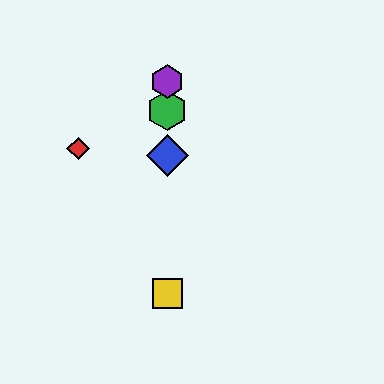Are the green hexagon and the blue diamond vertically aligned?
Yes, both are at x≈167.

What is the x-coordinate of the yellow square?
The yellow square is at x≈167.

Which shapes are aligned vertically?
The blue diamond, the green hexagon, the yellow square, the purple hexagon are aligned vertically.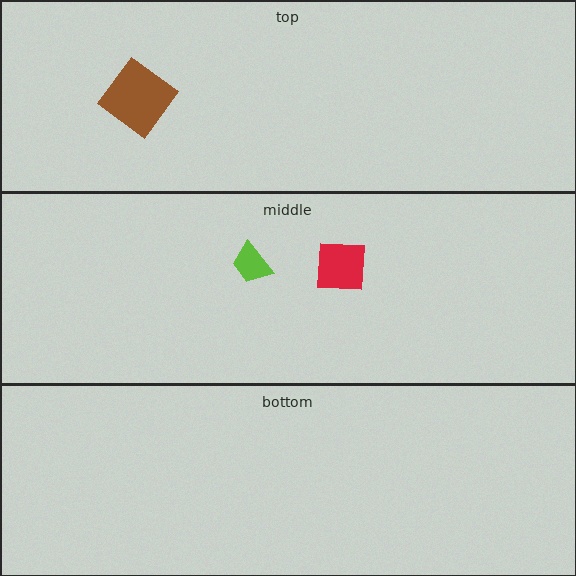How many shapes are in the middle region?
2.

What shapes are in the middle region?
The red square, the lime trapezoid.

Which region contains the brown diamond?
The top region.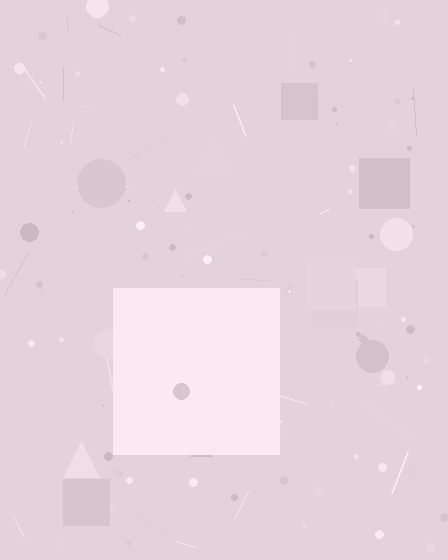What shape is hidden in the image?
A square is hidden in the image.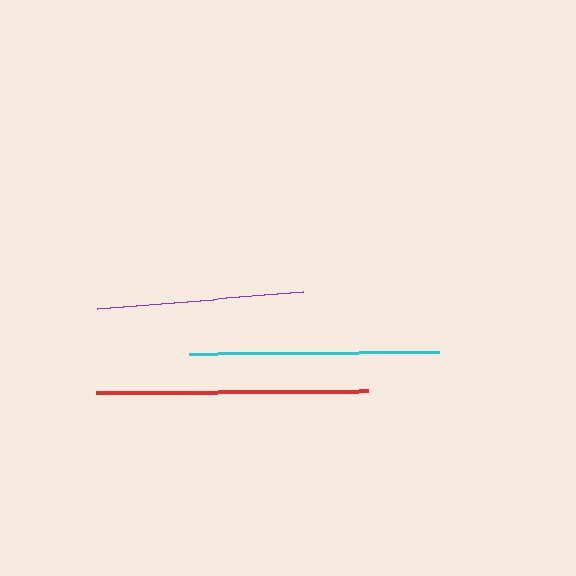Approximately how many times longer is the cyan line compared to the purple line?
The cyan line is approximately 1.2 times the length of the purple line.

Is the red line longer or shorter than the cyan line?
The red line is longer than the cyan line.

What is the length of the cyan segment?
The cyan segment is approximately 250 pixels long.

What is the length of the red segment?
The red segment is approximately 272 pixels long.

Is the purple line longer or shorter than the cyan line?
The cyan line is longer than the purple line.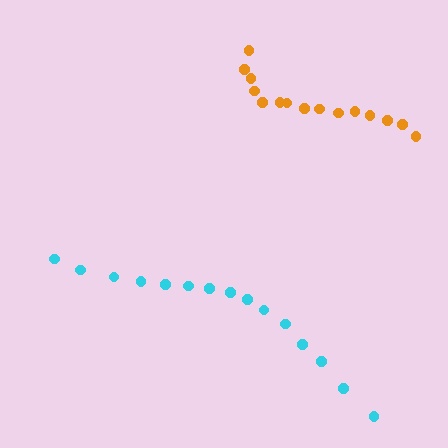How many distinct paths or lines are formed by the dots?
There are 2 distinct paths.